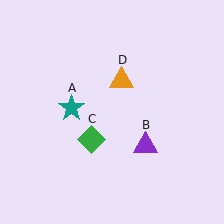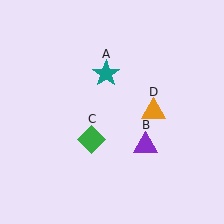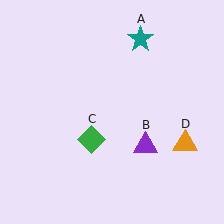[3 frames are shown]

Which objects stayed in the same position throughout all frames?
Purple triangle (object B) and green diamond (object C) remained stationary.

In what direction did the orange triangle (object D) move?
The orange triangle (object D) moved down and to the right.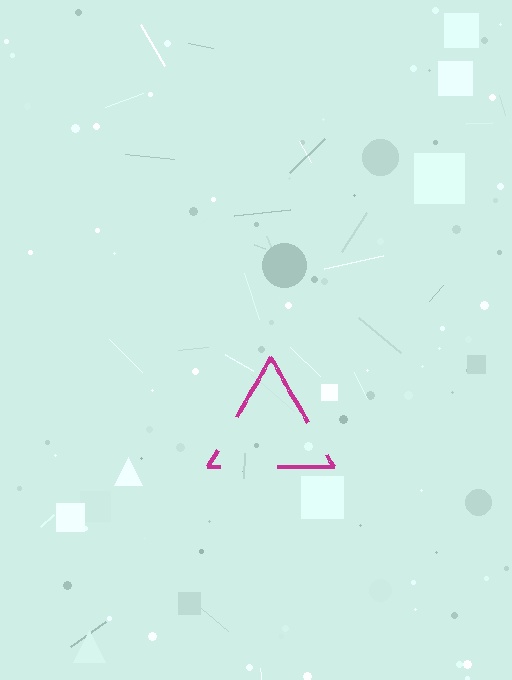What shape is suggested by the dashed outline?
The dashed outline suggests a triangle.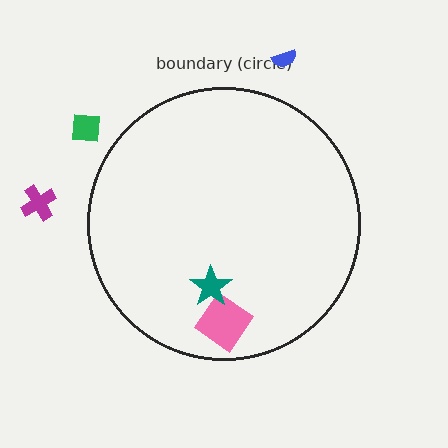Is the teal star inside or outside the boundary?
Inside.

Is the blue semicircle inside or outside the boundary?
Outside.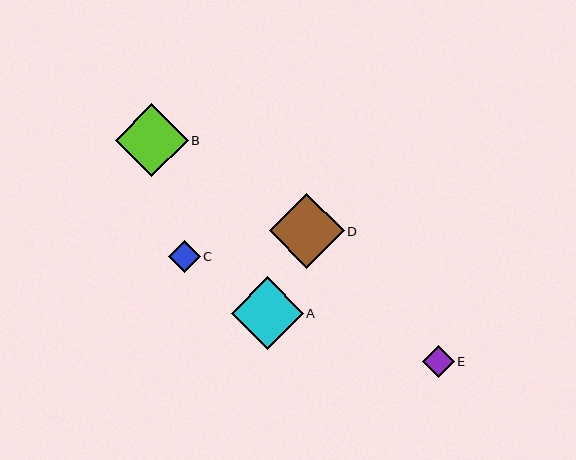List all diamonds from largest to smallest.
From largest to smallest: D, B, A, E, C.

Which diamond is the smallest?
Diamond C is the smallest with a size of approximately 32 pixels.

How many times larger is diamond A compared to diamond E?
Diamond A is approximately 2.3 times the size of diamond E.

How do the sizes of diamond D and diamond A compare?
Diamond D and diamond A are approximately the same size.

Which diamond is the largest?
Diamond D is the largest with a size of approximately 75 pixels.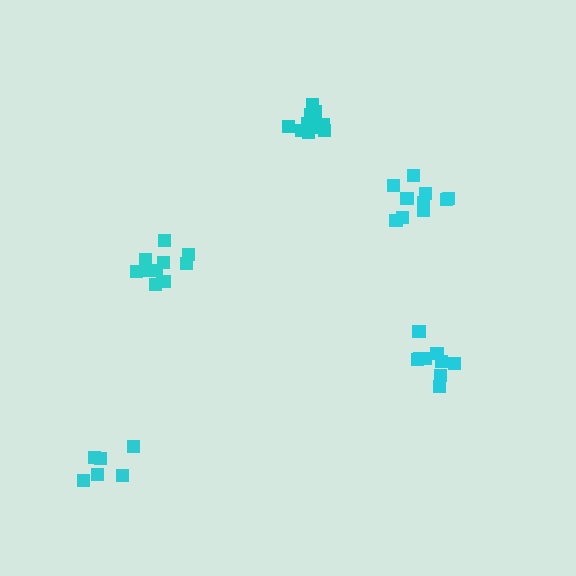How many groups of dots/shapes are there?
There are 5 groups.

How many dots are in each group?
Group 1: 10 dots, Group 2: 9 dots, Group 3: 11 dots, Group 4: 11 dots, Group 5: 6 dots (47 total).